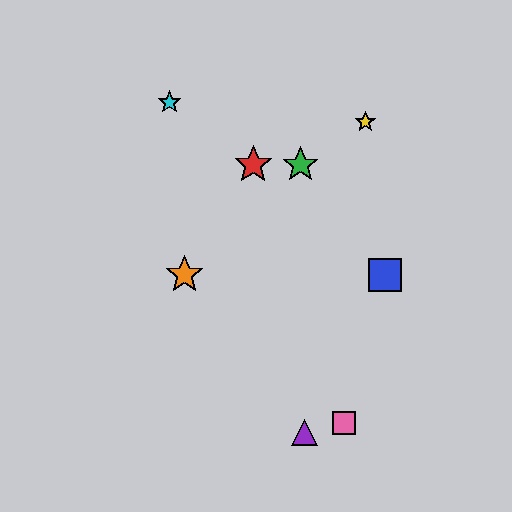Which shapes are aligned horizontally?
The red star, the green star are aligned horizontally.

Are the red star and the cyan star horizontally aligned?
No, the red star is at y≈165 and the cyan star is at y≈103.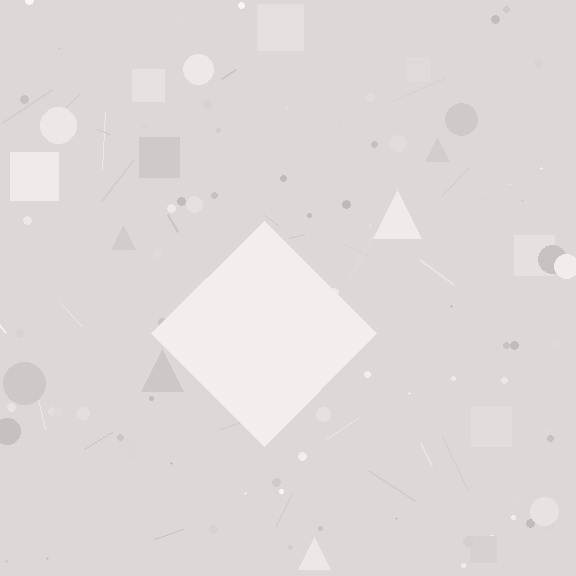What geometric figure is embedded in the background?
A diamond is embedded in the background.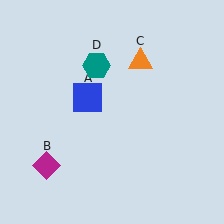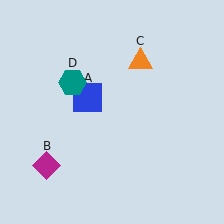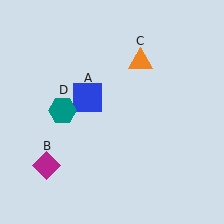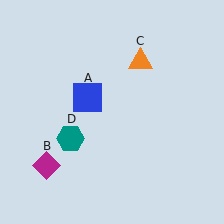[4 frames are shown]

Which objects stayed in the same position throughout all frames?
Blue square (object A) and magenta diamond (object B) and orange triangle (object C) remained stationary.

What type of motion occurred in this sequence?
The teal hexagon (object D) rotated counterclockwise around the center of the scene.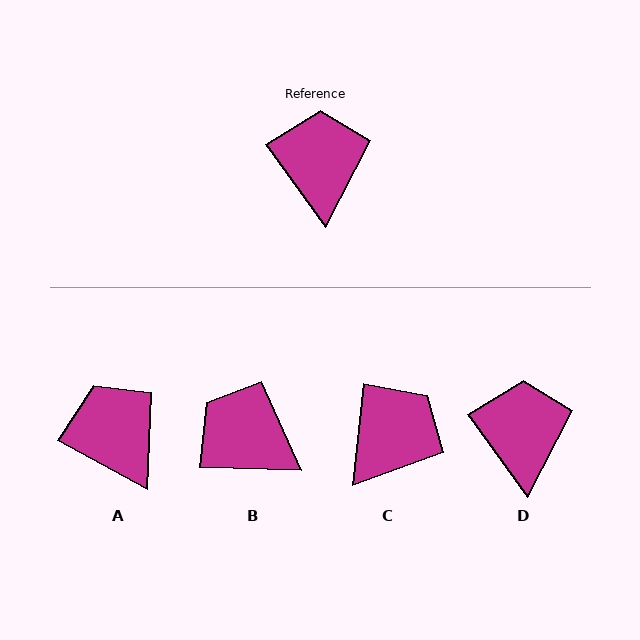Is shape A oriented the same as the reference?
No, it is off by about 25 degrees.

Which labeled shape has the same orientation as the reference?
D.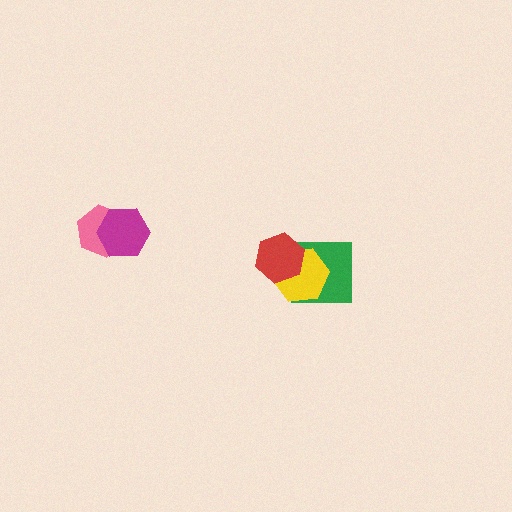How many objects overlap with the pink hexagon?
1 object overlaps with the pink hexagon.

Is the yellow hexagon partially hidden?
Yes, it is partially covered by another shape.